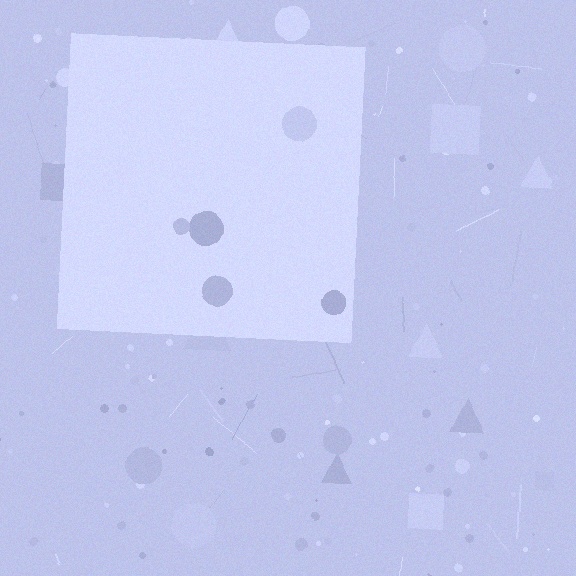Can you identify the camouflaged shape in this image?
The camouflaged shape is a square.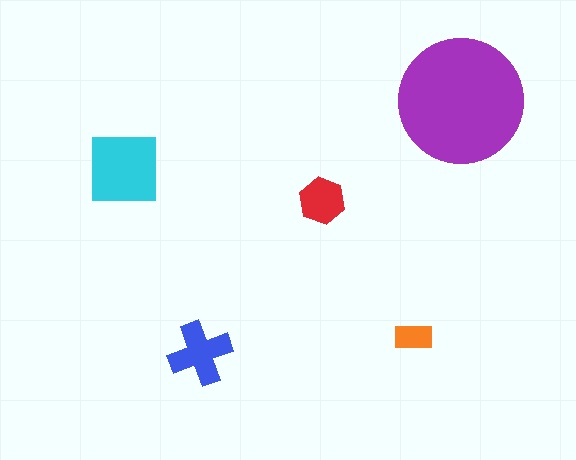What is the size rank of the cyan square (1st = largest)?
2nd.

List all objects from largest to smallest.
The purple circle, the cyan square, the blue cross, the red hexagon, the orange rectangle.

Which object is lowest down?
The blue cross is bottommost.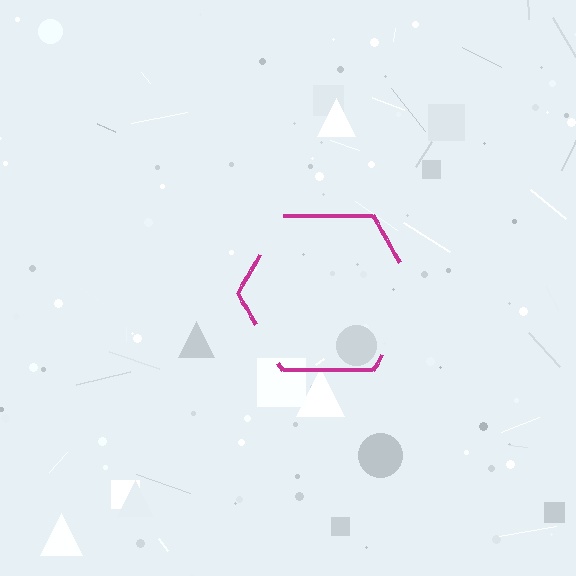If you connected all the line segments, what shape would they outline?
They would outline a hexagon.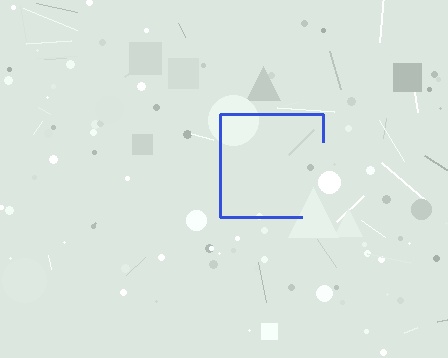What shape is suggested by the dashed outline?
The dashed outline suggests a square.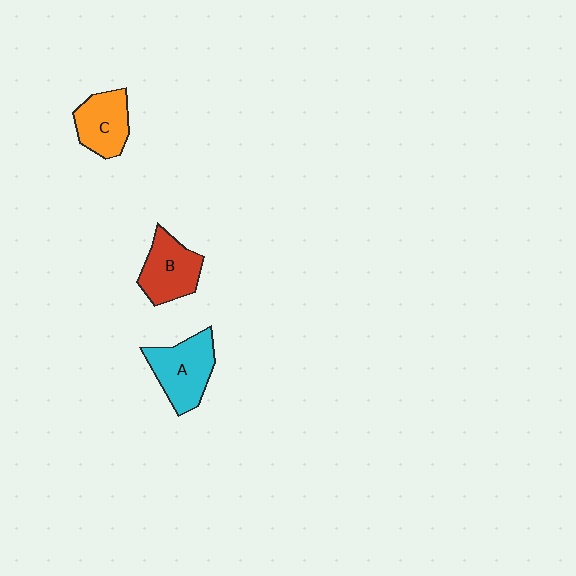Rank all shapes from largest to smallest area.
From largest to smallest: A (cyan), B (red), C (orange).